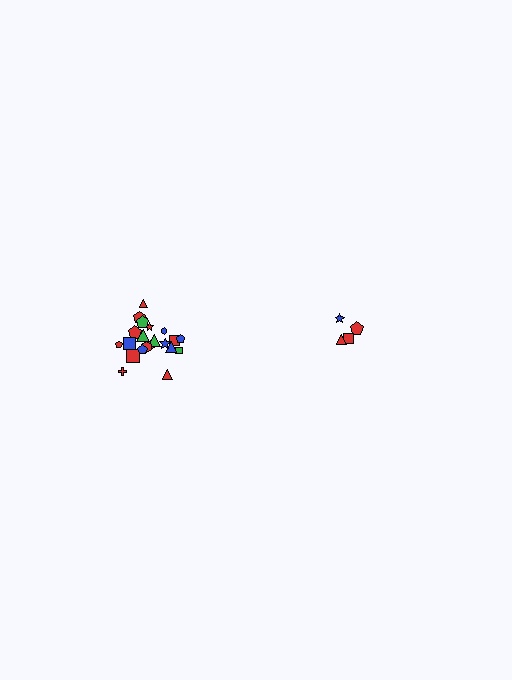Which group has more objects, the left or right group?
The left group.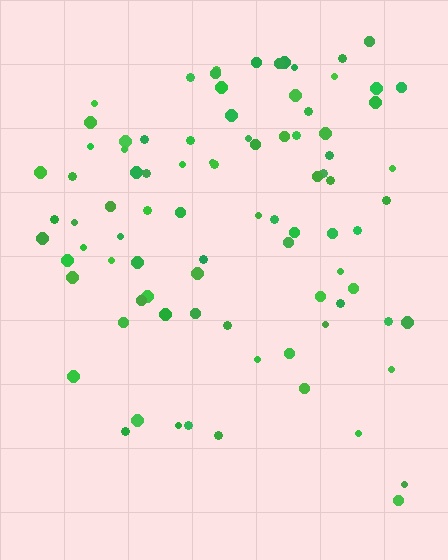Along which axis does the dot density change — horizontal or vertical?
Vertical.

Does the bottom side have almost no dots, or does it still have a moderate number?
Still a moderate number, just noticeably fewer than the top.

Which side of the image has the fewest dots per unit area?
The bottom.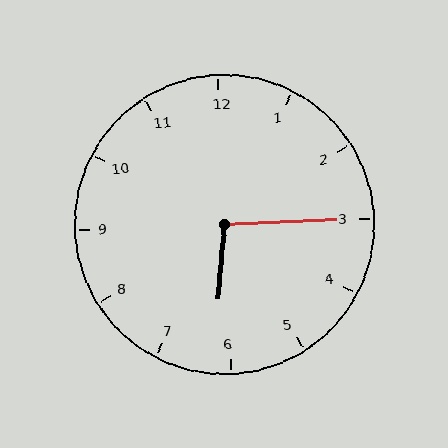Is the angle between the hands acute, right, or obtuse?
It is obtuse.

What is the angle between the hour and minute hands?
Approximately 98 degrees.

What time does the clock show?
6:15.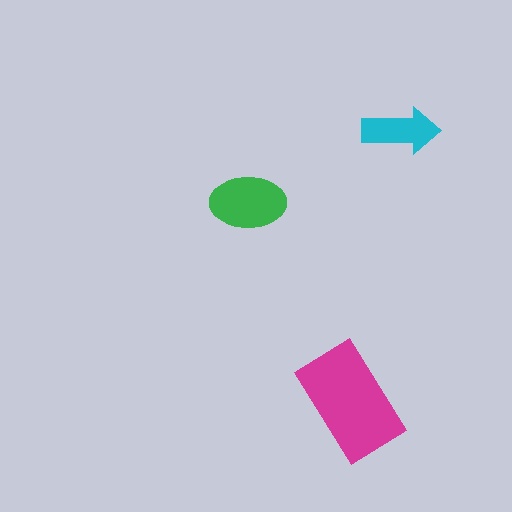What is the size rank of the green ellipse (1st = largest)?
2nd.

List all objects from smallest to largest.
The cyan arrow, the green ellipse, the magenta rectangle.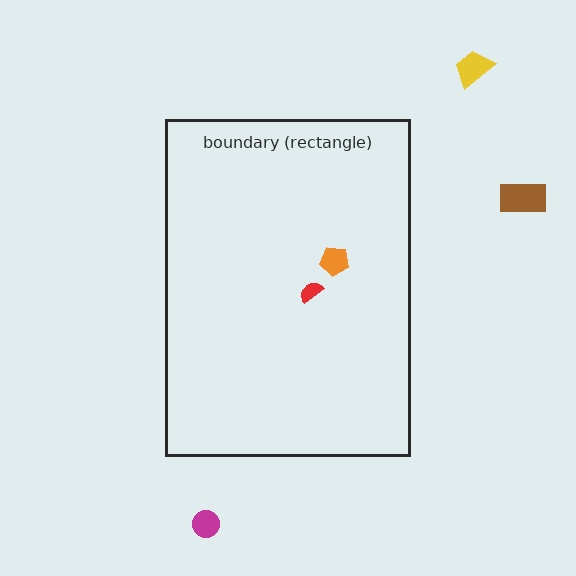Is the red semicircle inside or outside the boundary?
Inside.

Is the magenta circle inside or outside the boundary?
Outside.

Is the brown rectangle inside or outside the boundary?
Outside.